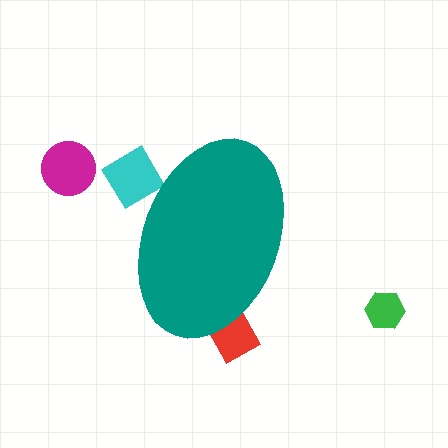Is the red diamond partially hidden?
Yes, the red diamond is partially hidden behind the teal ellipse.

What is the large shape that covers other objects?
A teal ellipse.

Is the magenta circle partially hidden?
No, the magenta circle is fully visible.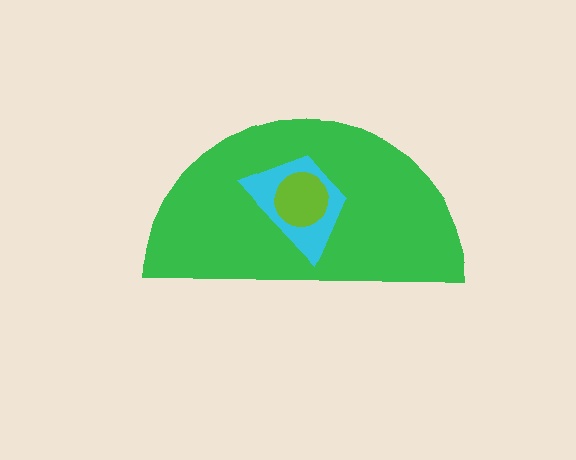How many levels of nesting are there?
3.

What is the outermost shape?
The green semicircle.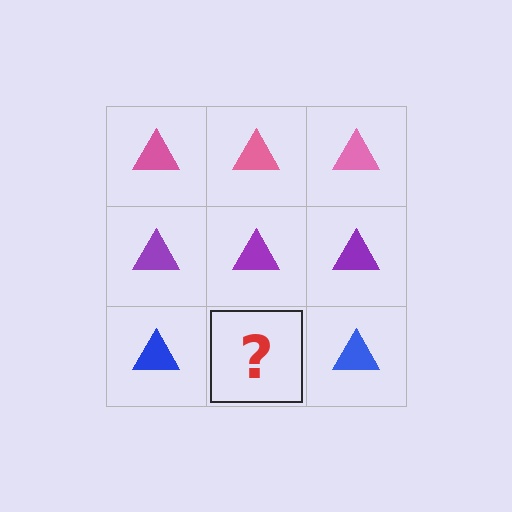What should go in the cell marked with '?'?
The missing cell should contain a blue triangle.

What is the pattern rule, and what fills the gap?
The rule is that each row has a consistent color. The gap should be filled with a blue triangle.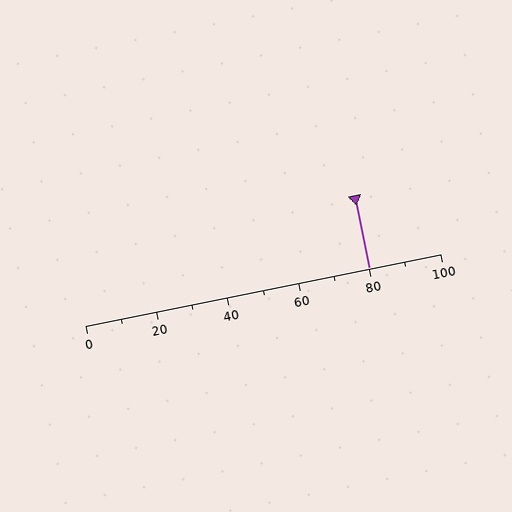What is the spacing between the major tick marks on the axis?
The major ticks are spaced 20 apart.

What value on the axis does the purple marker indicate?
The marker indicates approximately 80.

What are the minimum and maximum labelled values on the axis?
The axis runs from 0 to 100.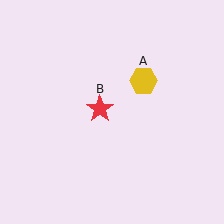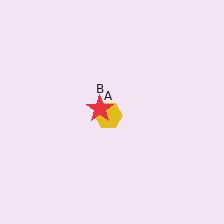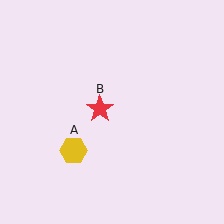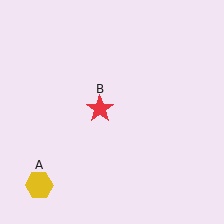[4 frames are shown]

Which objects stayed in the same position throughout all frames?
Red star (object B) remained stationary.